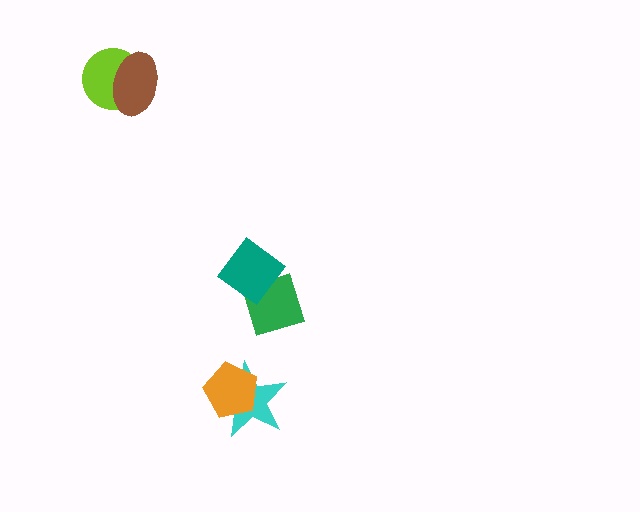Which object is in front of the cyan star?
The orange pentagon is in front of the cyan star.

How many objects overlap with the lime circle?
1 object overlaps with the lime circle.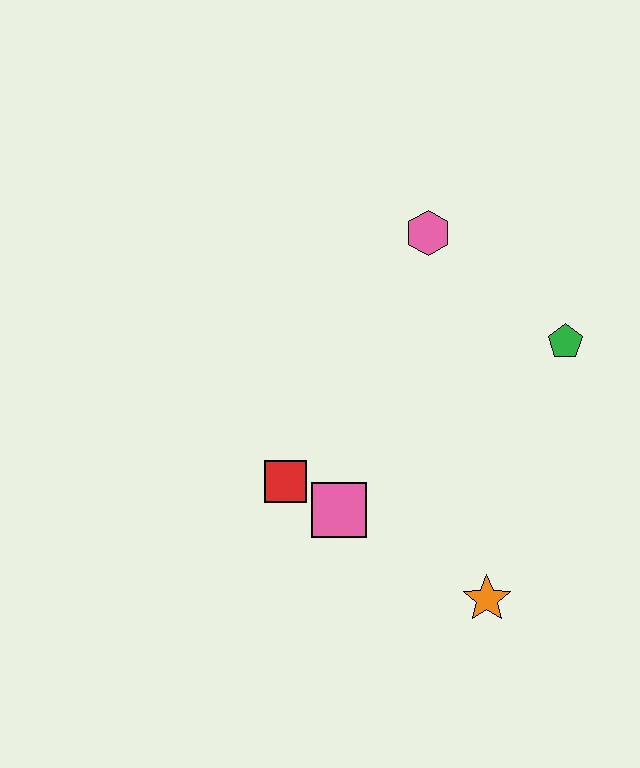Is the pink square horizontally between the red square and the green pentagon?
Yes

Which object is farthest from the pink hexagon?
The orange star is farthest from the pink hexagon.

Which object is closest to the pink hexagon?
The green pentagon is closest to the pink hexagon.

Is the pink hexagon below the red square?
No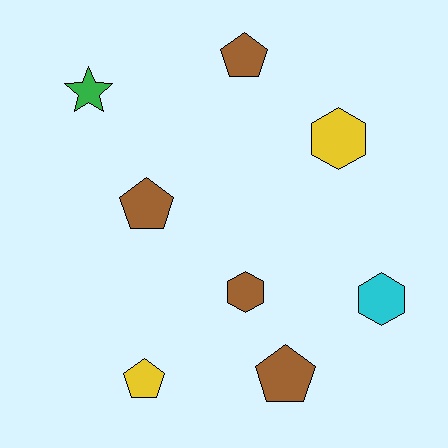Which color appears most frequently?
Brown, with 4 objects.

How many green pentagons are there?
There are no green pentagons.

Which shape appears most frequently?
Pentagon, with 4 objects.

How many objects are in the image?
There are 8 objects.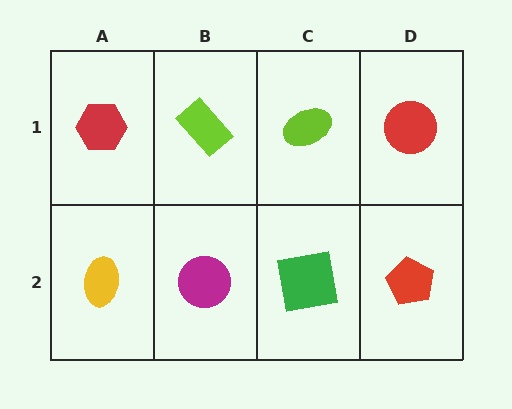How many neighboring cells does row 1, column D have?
2.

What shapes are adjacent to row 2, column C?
A lime ellipse (row 1, column C), a magenta circle (row 2, column B), a red pentagon (row 2, column D).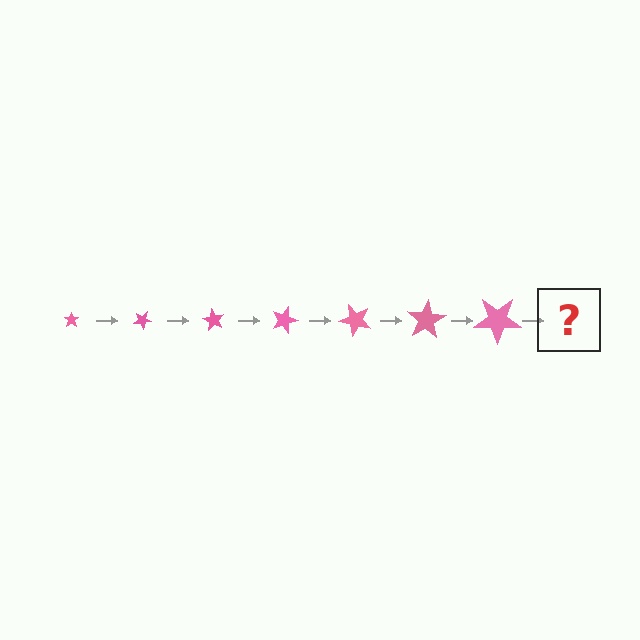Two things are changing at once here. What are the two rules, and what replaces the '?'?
The two rules are that the star grows larger each step and it rotates 30 degrees each step. The '?' should be a star, larger than the previous one and rotated 210 degrees from the start.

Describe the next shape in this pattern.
It should be a star, larger than the previous one and rotated 210 degrees from the start.